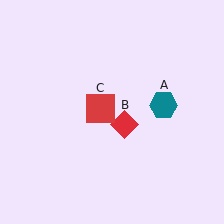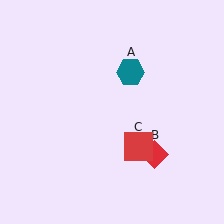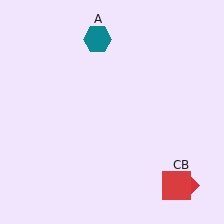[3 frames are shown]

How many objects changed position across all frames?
3 objects changed position: teal hexagon (object A), red diamond (object B), red square (object C).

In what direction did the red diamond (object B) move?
The red diamond (object B) moved down and to the right.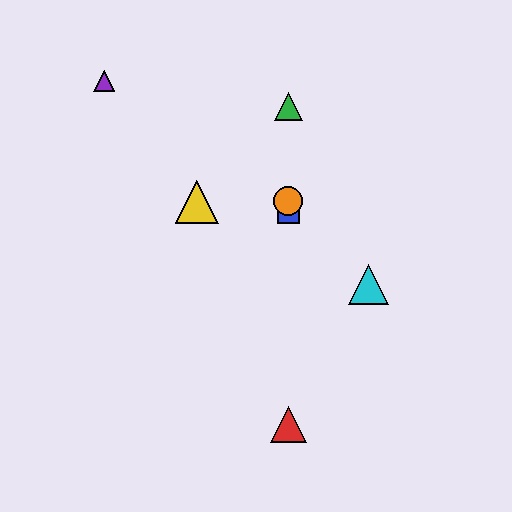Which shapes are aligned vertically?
The red triangle, the blue square, the green triangle, the orange circle are aligned vertically.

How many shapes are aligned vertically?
4 shapes (the red triangle, the blue square, the green triangle, the orange circle) are aligned vertically.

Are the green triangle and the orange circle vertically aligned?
Yes, both are at x≈288.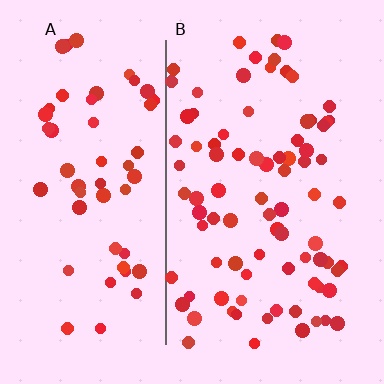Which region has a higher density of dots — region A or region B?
B (the right).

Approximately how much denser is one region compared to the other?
Approximately 1.5× — region B over region A.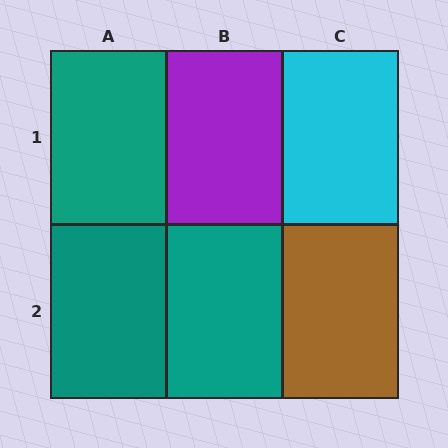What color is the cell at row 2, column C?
Brown.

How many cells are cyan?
1 cell is cyan.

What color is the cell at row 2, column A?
Teal.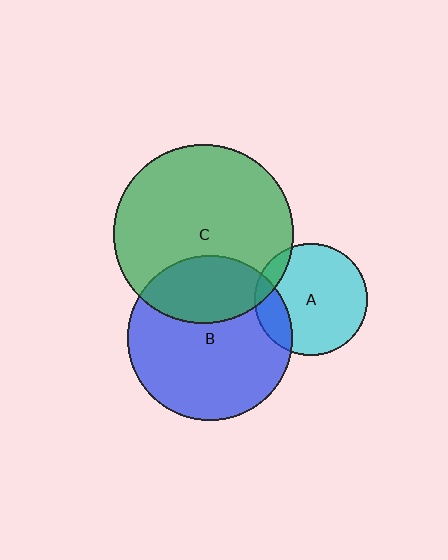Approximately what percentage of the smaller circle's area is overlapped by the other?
Approximately 30%.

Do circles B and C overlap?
Yes.